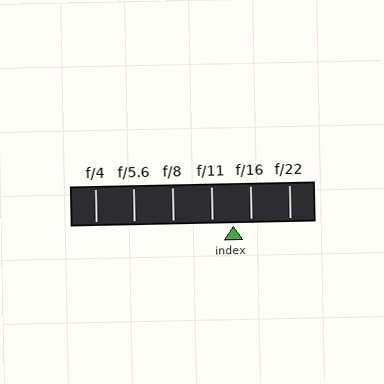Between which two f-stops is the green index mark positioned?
The index mark is between f/11 and f/16.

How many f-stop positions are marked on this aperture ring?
There are 6 f-stop positions marked.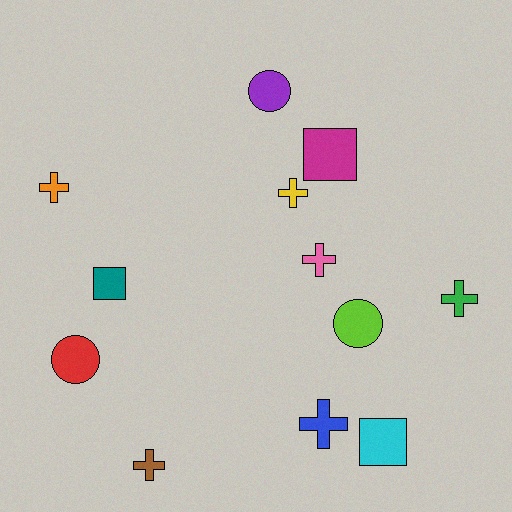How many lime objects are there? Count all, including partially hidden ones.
There is 1 lime object.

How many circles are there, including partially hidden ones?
There are 3 circles.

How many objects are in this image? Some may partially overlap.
There are 12 objects.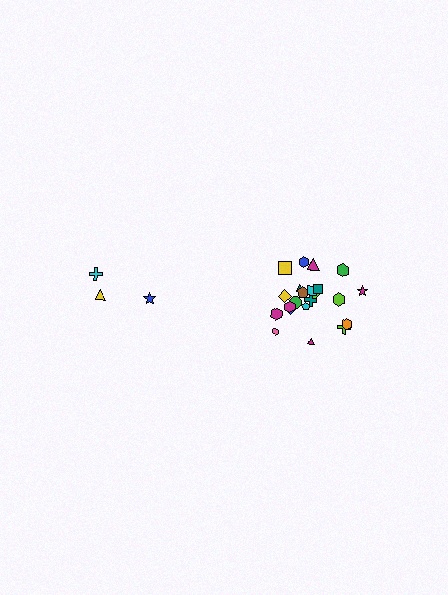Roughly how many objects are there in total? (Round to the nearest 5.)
Roughly 25 objects in total.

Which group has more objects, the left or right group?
The right group.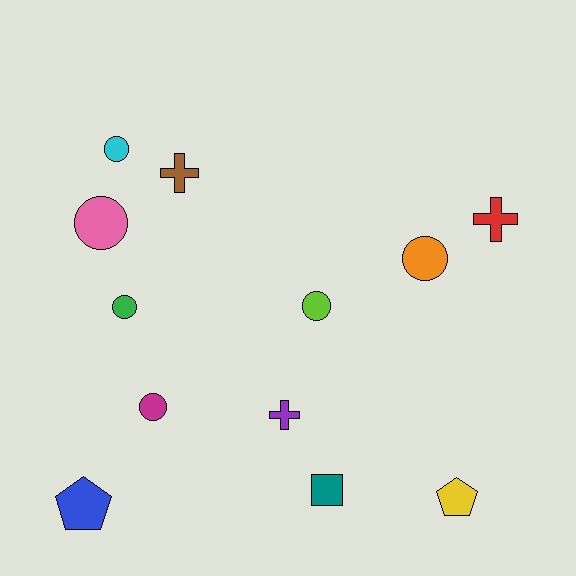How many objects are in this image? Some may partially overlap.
There are 12 objects.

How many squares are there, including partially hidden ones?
There is 1 square.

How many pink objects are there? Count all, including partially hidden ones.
There is 1 pink object.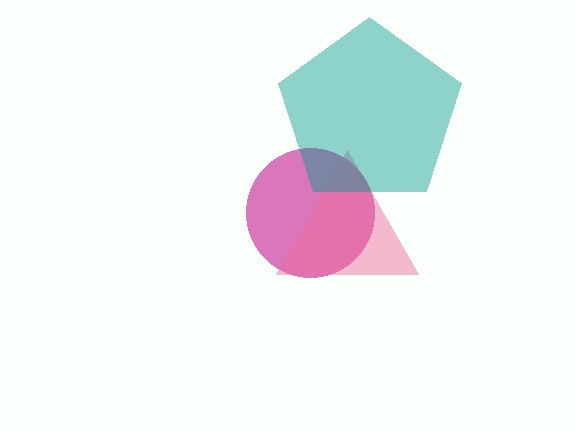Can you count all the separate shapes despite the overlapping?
Yes, there are 3 separate shapes.